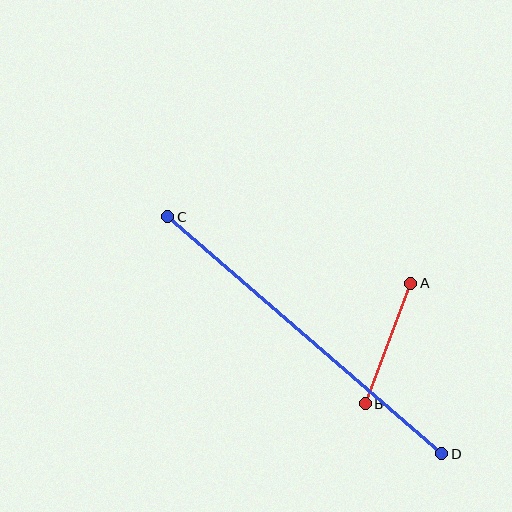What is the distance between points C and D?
The distance is approximately 362 pixels.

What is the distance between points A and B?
The distance is approximately 129 pixels.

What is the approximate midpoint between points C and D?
The midpoint is at approximately (305, 335) pixels.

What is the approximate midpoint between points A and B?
The midpoint is at approximately (388, 344) pixels.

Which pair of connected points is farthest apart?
Points C and D are farthest apart.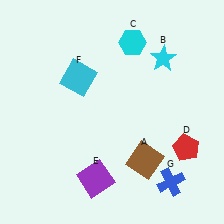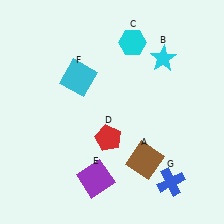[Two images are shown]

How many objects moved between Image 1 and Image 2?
1 object moved between the two images.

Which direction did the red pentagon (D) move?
The red pentagon (D) moved left.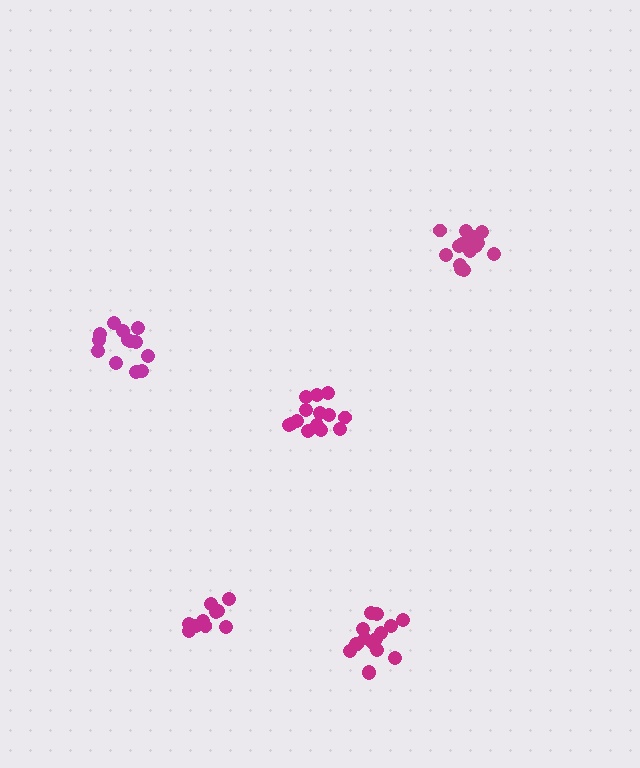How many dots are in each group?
Group 1: 16 dots, Group 2: 16 dots, Group 3: 10 dots, Group 4: 15 dots, Group 5: 13 dots (70 total).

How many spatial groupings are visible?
There are 5 spatial groupings.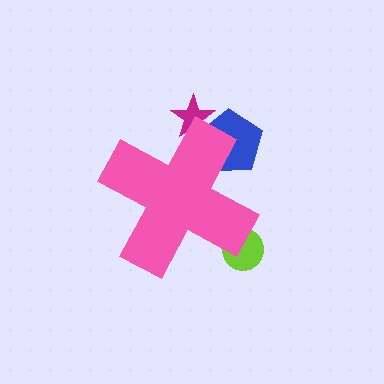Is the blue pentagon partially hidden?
Yes, the blue pentagon is partially hidden behind the pink cross.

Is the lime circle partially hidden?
Yes, the lime circle is partially hidden behind the pink cross.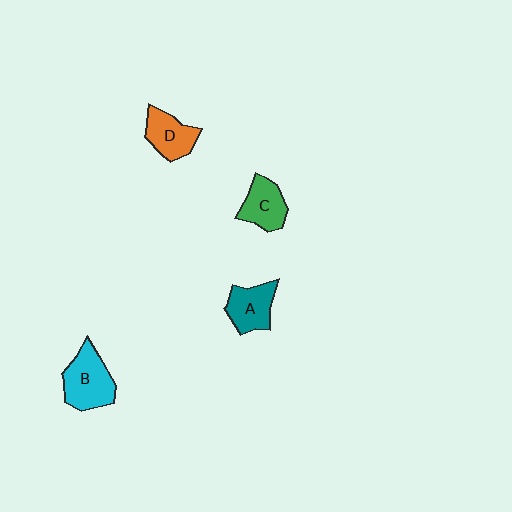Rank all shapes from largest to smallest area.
From largest to smallest: B (cyan), A (teal), D (orange), C (green).